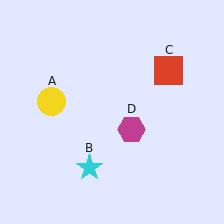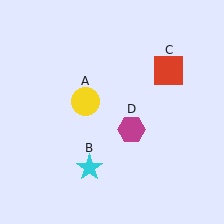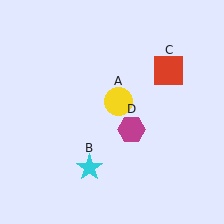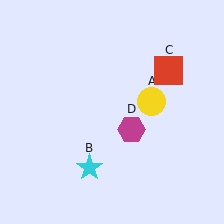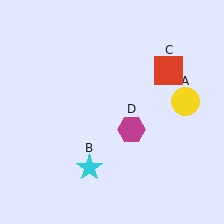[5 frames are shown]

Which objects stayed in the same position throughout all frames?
Cyan star (object B) and red square (object C) and magenta hexagon (object D) remained stationary.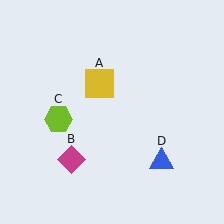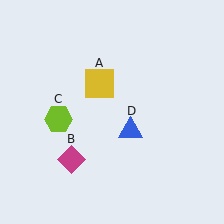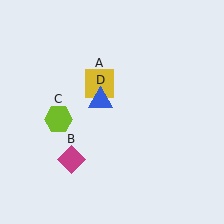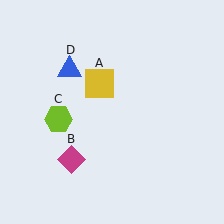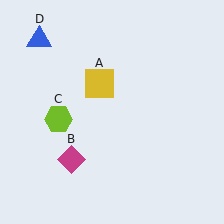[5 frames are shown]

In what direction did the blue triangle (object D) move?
The blue triangle (object D) moved up and to the left.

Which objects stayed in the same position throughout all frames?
Yellow square (object A) and magenta diamond (object B) and lime hexagon (object C) remained stationary.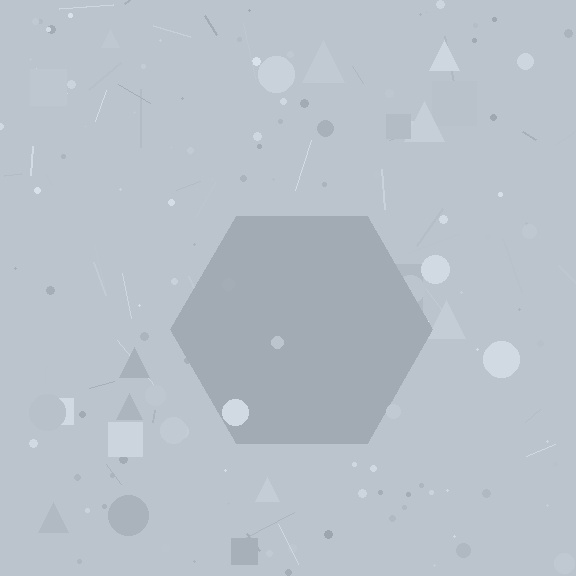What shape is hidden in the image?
A hexagon is hidden in the image.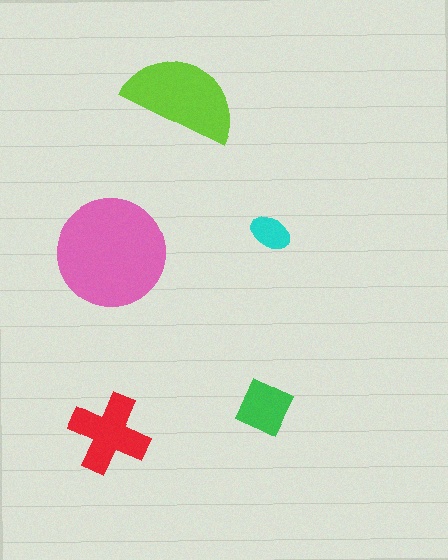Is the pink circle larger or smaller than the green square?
Larger.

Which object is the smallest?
The cyan ellipse.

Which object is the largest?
The pink circle.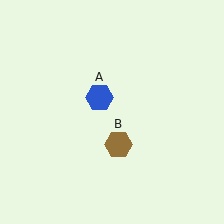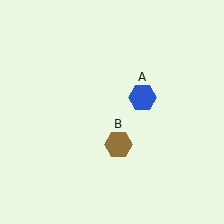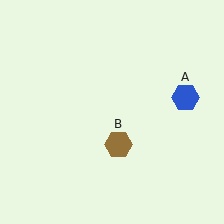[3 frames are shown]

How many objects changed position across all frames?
1 object changed position: blue hexagon (object A).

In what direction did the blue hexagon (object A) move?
The blue hexagon (object A) moved right.